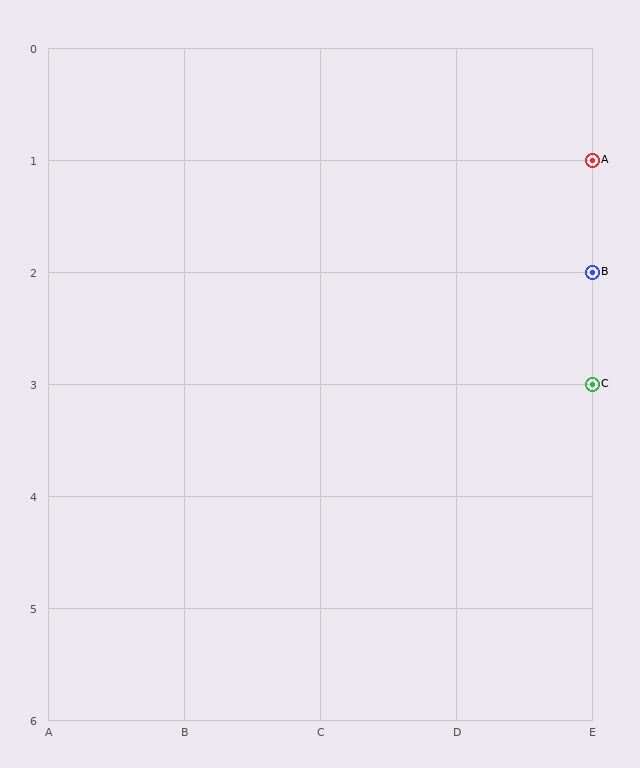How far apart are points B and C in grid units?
Points B and C are 1 row apart.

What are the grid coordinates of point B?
Point B is at grid coordinates (E, 2).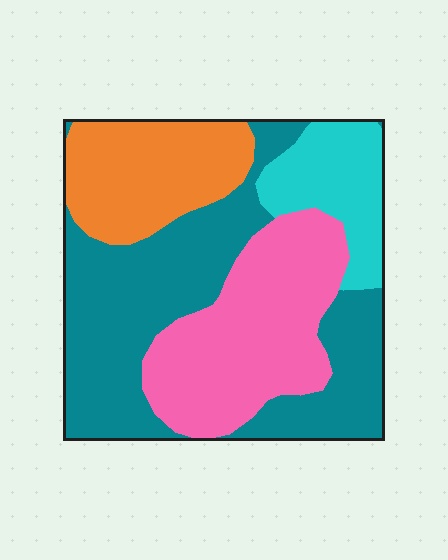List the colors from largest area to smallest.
From largest to smallest: teal, pink, orange, cyan.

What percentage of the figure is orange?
Orange takes up about one sixth (1/6) of the figure.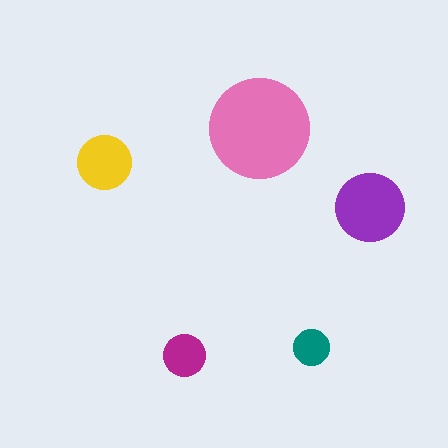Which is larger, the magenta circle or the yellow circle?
The yellow one.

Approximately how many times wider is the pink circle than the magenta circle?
About 2.5 times wider.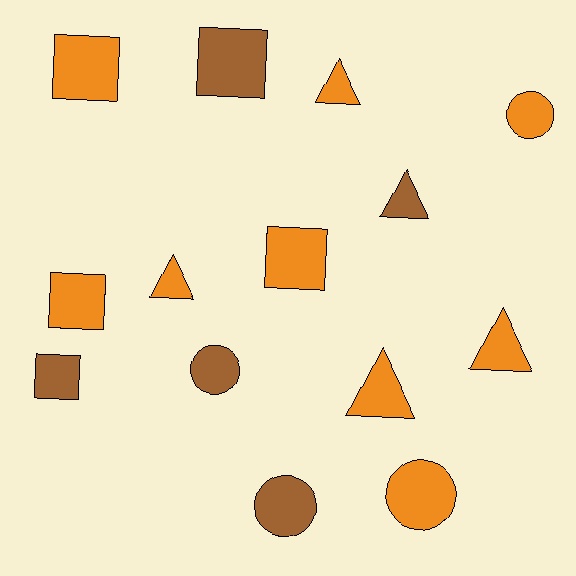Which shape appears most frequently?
Triangle, with 5 objects.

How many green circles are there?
There are no green circles.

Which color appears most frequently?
Orange, with 9 objects.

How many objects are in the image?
There are 14 objects.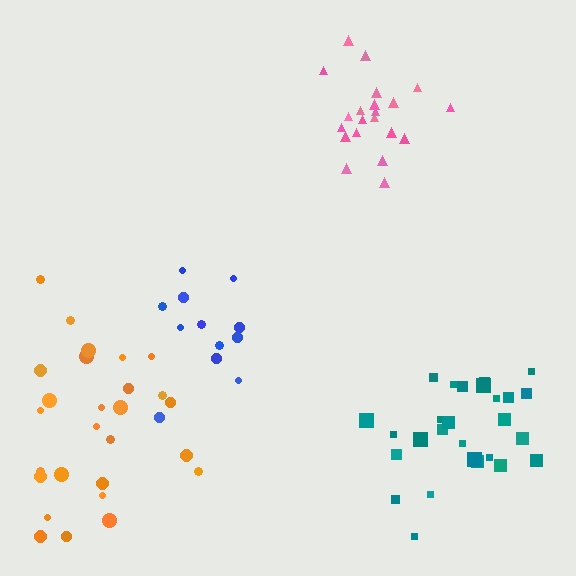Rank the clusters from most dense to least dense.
pink, teal, orange, blue.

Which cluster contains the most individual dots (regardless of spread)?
Teal (28).